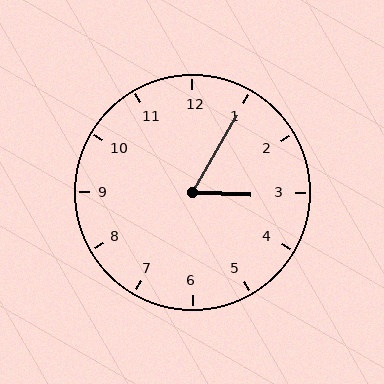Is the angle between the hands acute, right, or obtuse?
It is acute.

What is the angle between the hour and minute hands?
Approximately 62 degrees.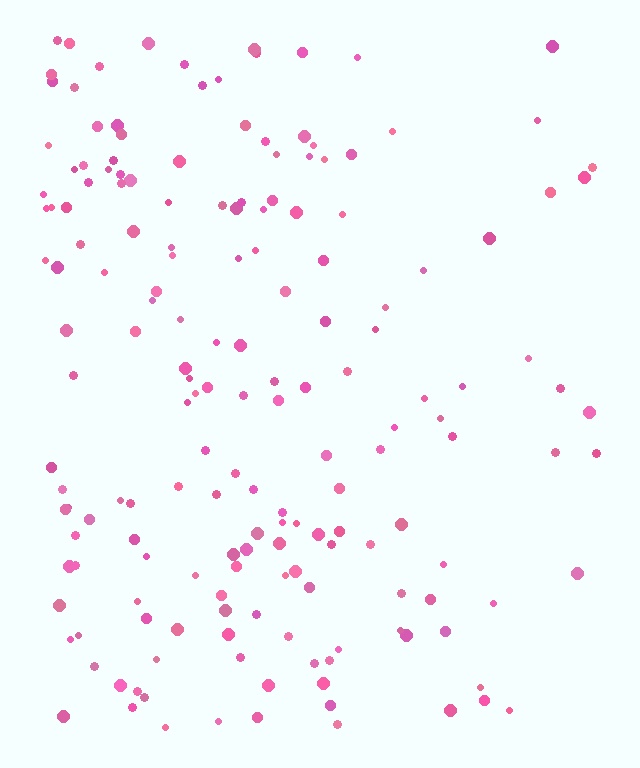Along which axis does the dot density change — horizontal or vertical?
Horizontal.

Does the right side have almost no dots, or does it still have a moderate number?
Still a moderate number, just noticeably fewer than the left.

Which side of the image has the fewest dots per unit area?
The right.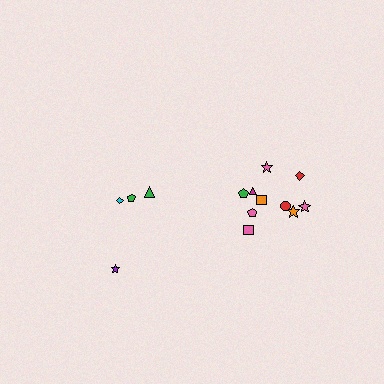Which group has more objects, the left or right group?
The right group.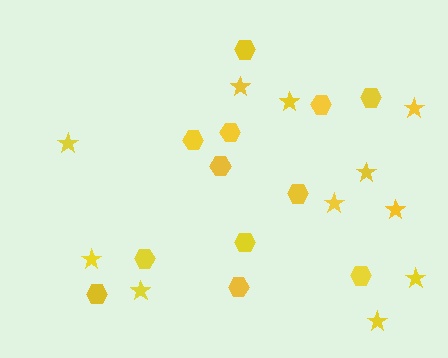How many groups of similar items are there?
There are 2 groups: one group of stars (11) and one group of hexagons (12).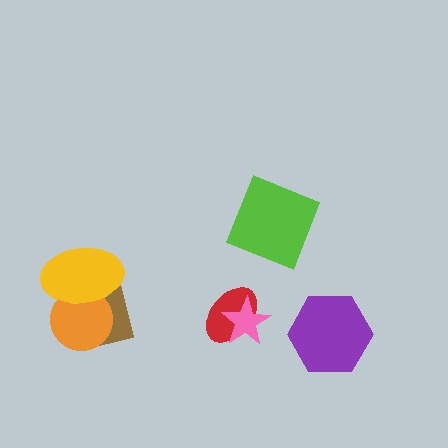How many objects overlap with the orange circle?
2 objects overlap with the orange circle.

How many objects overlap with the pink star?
1 object overlaps with the pink star.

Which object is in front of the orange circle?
The yellow ellipse is in front of the orange circle.